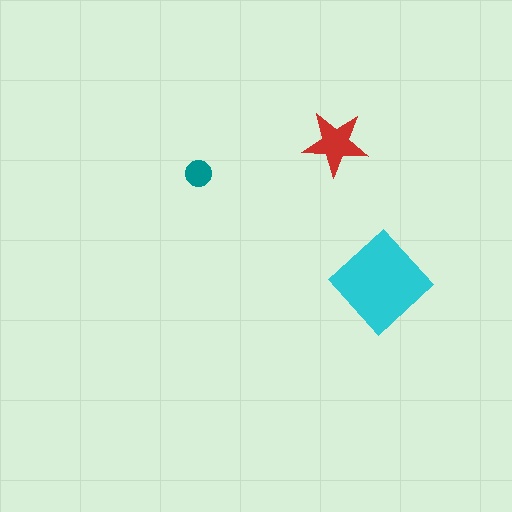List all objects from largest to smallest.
The cyan diamond, the red star, the teal circle.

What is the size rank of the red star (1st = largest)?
2nd.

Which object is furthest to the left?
The teal circle is leftmost.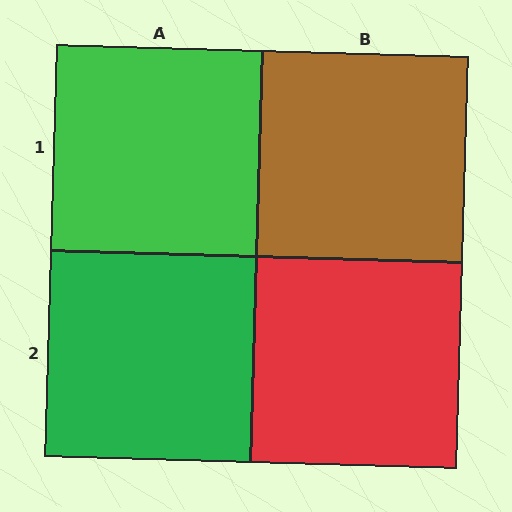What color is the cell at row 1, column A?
Green.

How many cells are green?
2 cells are green.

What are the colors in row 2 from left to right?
Green, red.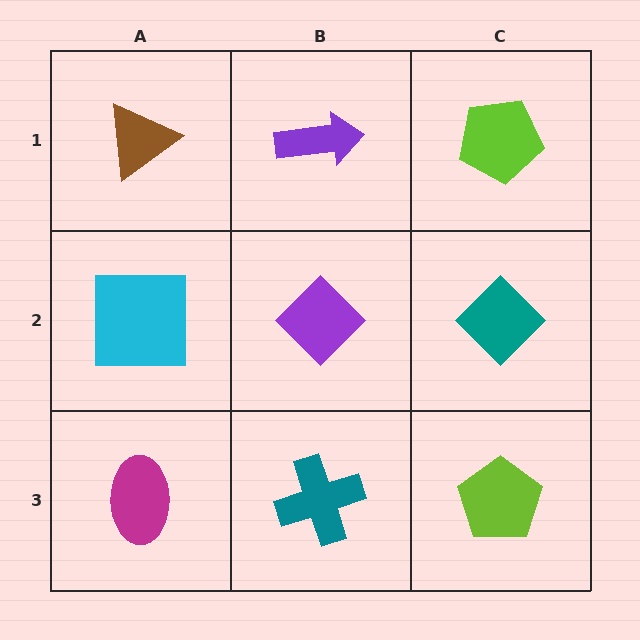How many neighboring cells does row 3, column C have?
2.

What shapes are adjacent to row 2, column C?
A lime pentagon (row 1, column C), a lime pentagon (row 3, column C), a purple diamond (row 2, column B).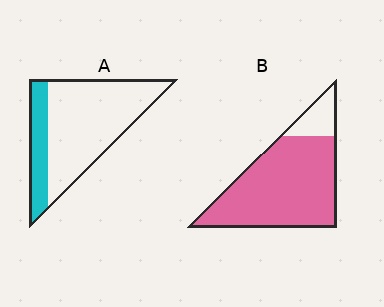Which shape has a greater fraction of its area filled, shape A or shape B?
Shape B.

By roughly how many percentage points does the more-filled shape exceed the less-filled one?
By roughly 60 percentage points (B over A).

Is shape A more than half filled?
No.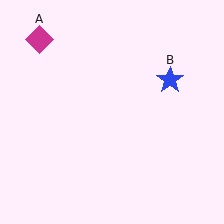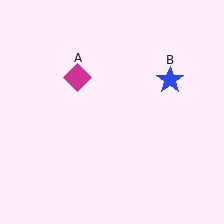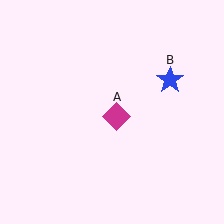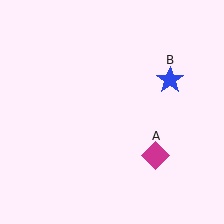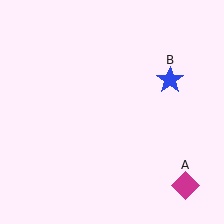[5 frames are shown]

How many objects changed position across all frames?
1 object changed position: magenta diamond (object A).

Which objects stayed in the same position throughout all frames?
Blue star (object B) remained stationary.